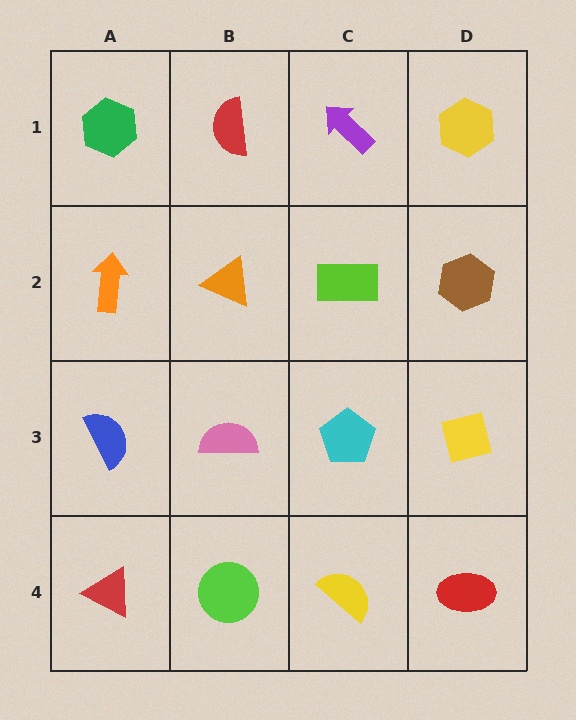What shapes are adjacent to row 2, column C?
A purple arrow (row 1, column C), a cyan pentagon (row 3, column C), an orange triangle (row 2, column B), a brown hexagon (row 2, column D).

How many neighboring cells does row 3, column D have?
3.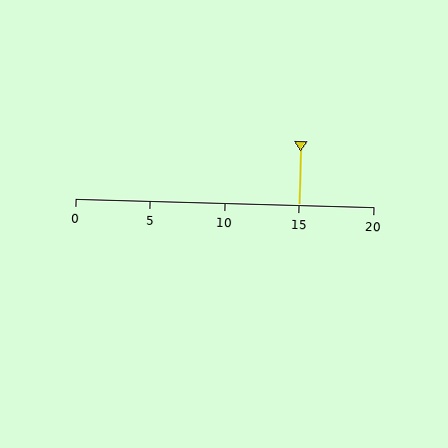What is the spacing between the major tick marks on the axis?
The major ticks are spaced 5 apart.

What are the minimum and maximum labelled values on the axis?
The axis runs from 0 to 20.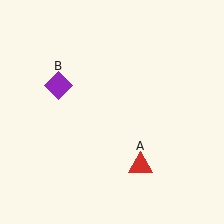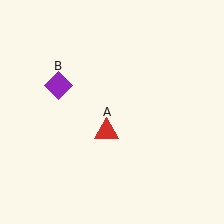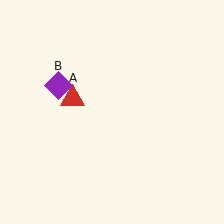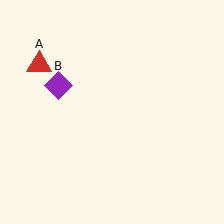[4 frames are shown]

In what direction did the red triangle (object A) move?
The red triangle (object A) moved up and to the left.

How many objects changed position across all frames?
1 object changed position: red triangle (object A).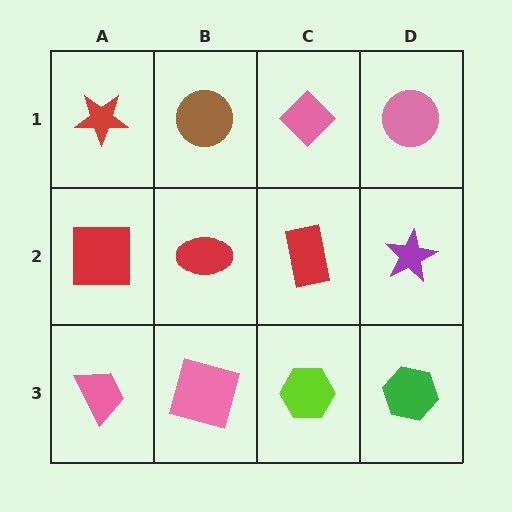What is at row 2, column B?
A red ellipse.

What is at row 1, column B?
A brown circle.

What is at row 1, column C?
A pink diamond.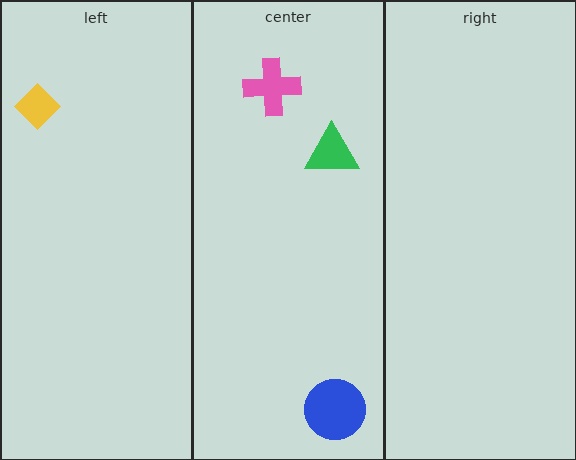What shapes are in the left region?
The yellow diamond.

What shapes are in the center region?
The pink cross, the green triangle, the blue circle.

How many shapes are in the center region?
3.